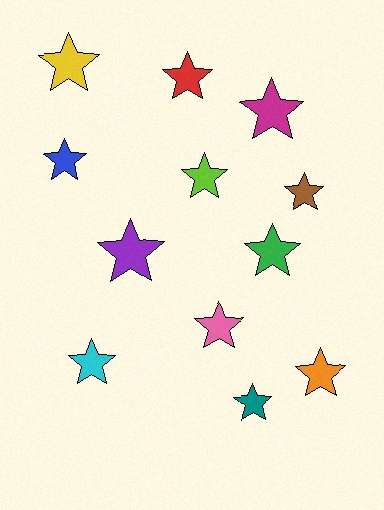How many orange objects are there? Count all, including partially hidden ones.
There is 1 orange object.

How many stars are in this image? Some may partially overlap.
There are 12 stars.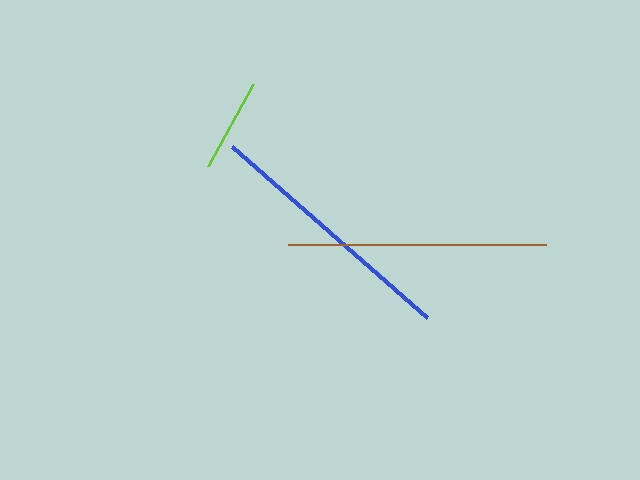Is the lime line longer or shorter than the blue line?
The blue line is longer than the lime line.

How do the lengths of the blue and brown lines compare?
The blue and brown lines are approximately the same length.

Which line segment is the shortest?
The lime line is the shortest at approximately 94 pixels.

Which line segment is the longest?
The blue line is the longest at approximately 260 pixels.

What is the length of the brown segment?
The brown segment is approximately 258 pixels long.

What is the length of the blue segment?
The blue segment is approximately 260 pixels long.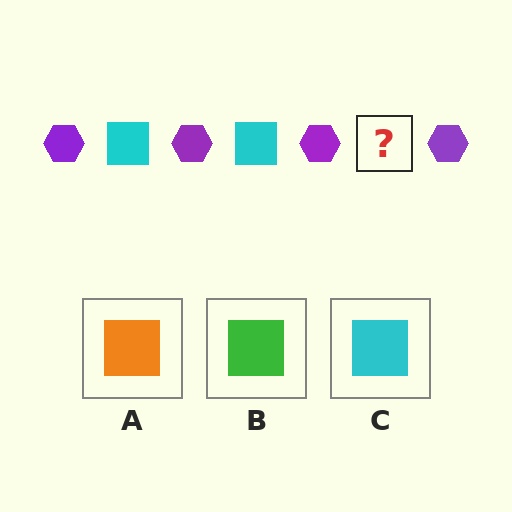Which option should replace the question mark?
Option C.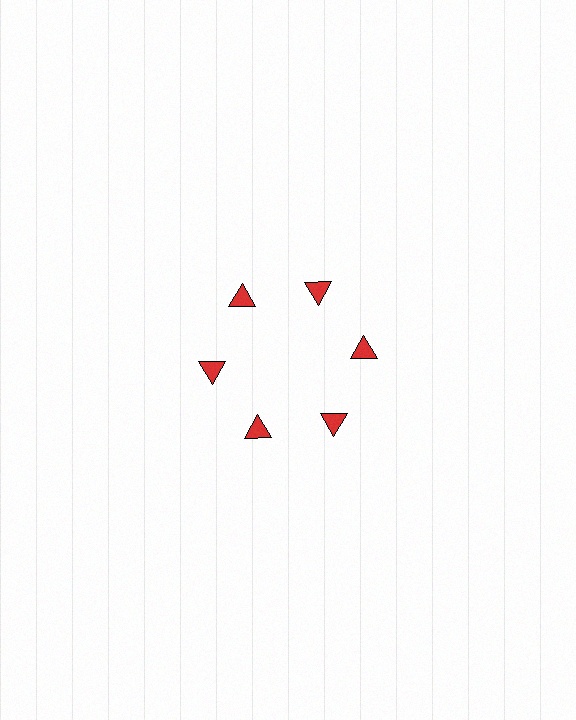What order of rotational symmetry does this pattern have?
This pattern has 6-fold rotational symmetry.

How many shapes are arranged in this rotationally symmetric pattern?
There are 6 shapes, arranged in 6 groups of 1.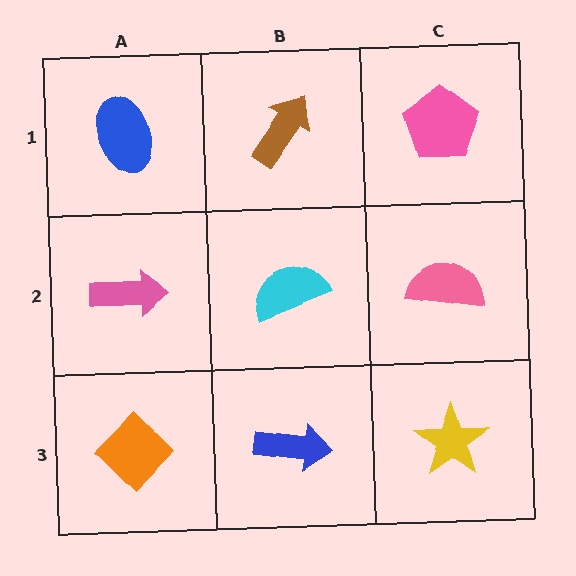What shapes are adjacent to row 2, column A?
A blue ellipse (row 1, column A), an orange diamond (row 3, column A), a cyan semicircle (row 2, column B).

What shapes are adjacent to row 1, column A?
A pink arrow (row 2, column A), a brown arrow (row 1, column B).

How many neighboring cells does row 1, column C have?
2.